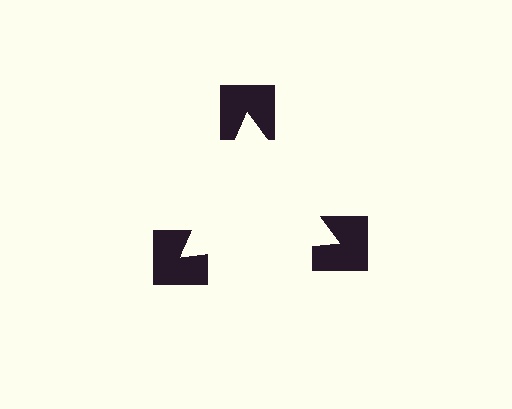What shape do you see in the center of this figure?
An illusory triangle — its edges are inferred from the aligned wedge cuts in the notched squares, not physically drawn.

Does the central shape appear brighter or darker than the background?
It typically appears slightly brighter than the background, even though no actual brightness change is drawn.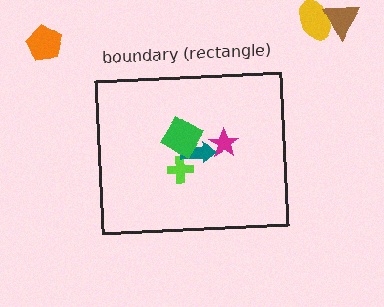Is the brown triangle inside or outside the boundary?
Outside.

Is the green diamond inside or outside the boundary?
Inside.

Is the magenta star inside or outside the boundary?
Inside.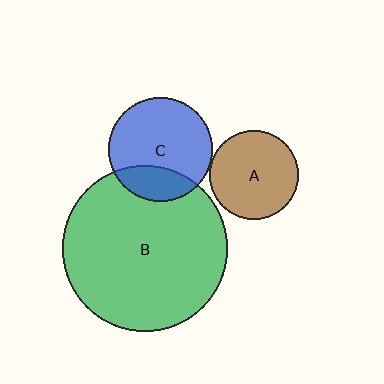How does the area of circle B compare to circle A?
Approximately 3.4 times.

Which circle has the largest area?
Circle B (green).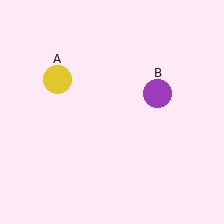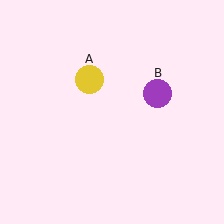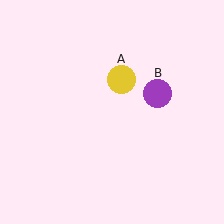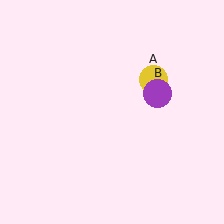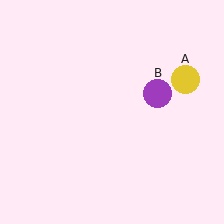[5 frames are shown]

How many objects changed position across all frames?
1 object changed position: yellow circle (object A).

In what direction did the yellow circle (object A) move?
The yellow circle (object A) moved right.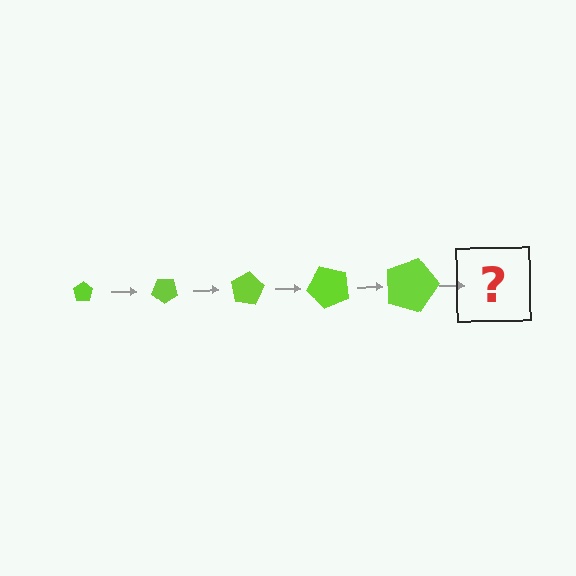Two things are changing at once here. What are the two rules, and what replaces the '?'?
The two rules are that the pentagon grows larger each step and it rotates 40 degrees each step. The '?' should be a pentagon, larger than the previous one and rotated 200 degrees from the start.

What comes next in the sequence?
The next element should be a pentagon, larger than the previous one and rotated 200 degrees from the start.